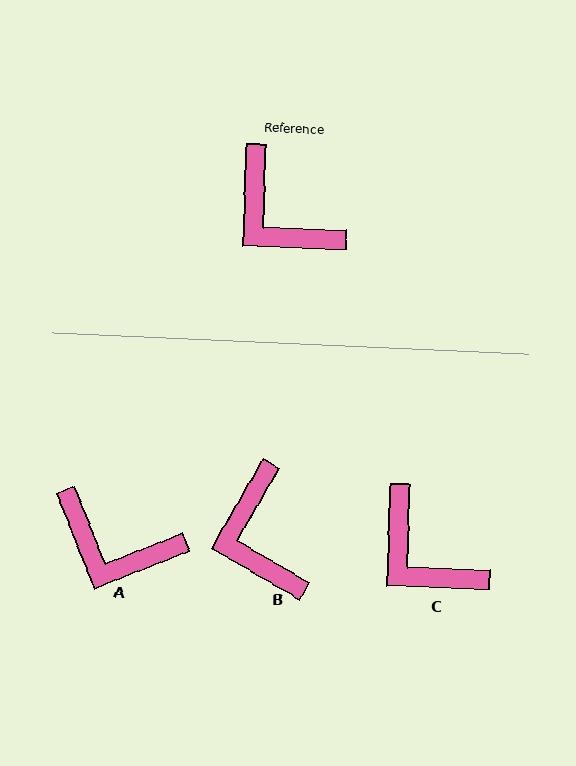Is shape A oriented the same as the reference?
No, it is off by about 23 degrees.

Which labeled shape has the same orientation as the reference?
C.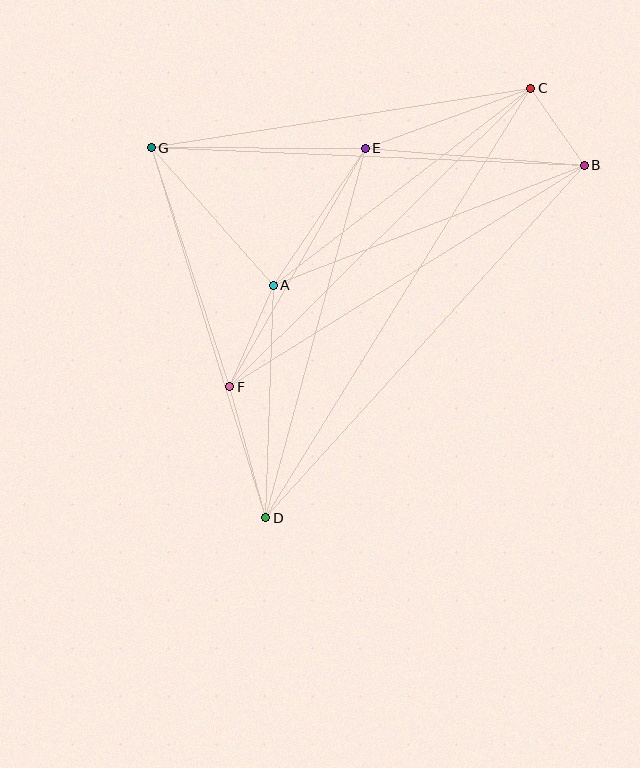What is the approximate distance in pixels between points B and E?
The distance between B and E is approximately 219 pixels.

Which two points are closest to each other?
Points B and C are closest to each other.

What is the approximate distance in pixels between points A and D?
The distance between A and D is approximately 233 pixels.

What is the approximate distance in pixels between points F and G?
The distance between F and G is approximately 252 pixels.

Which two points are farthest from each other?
Points C and D are farthest from each other.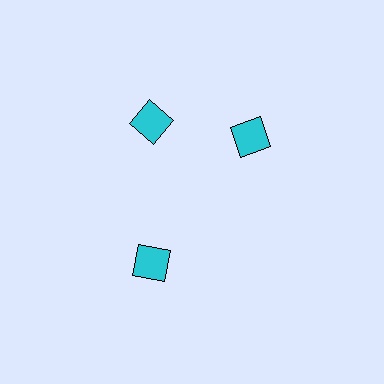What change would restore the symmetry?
The symmetry would be restored by rotating it back into even spacing with its neighbors so that all 3 diamonds sit at equal angles and equal distance from the center.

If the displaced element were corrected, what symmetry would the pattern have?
It would have 3-fold rotational symmetry — the pattern would map onto itself every 120 degrees.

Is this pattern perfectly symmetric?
No. The 3 cyan diamonds are arranged in a ring, but one element near the 3 o'clock position is rotated out of alignment along the ring, breaking the 3-fold rotational symmetry.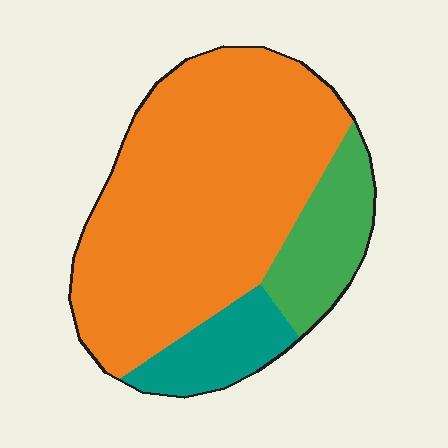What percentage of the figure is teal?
Teal covers 13% of the figure.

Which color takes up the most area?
Orange, at roughly 70%.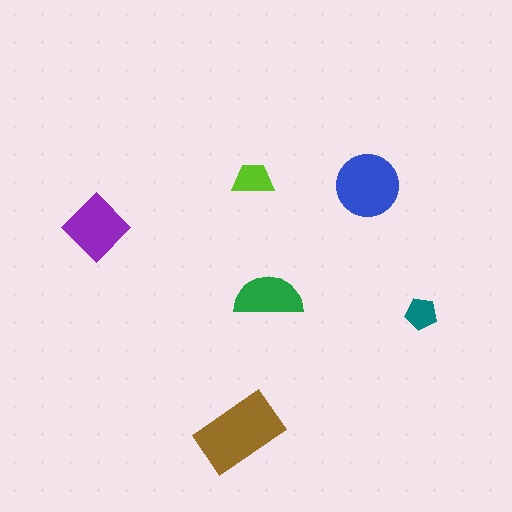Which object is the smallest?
The teal pentagon.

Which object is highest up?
The lime trapezoid is topmost.